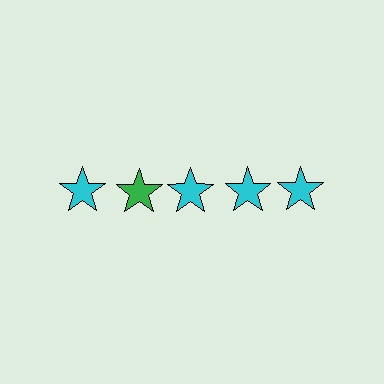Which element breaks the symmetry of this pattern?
The green star in the top row, second from left column breaks the symmetry. All other shapes are cyan stars.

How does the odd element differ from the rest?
It has a different color: green instead of cyan.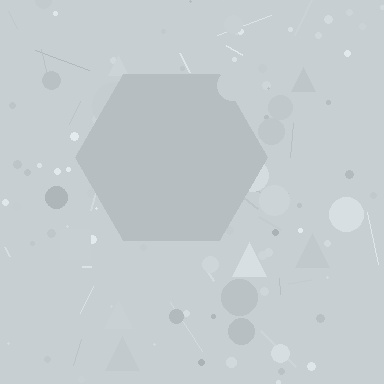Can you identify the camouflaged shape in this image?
The camouflaged shape is a hexagon.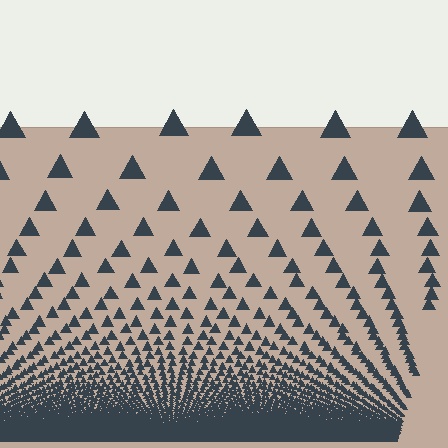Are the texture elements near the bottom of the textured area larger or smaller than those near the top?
Smaller. The gradient is inverted — elements near the bottom are smaller and denser.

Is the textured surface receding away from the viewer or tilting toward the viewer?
The surface appears to tilt toward the viewer. Texture elements get larger and sparser toward the top.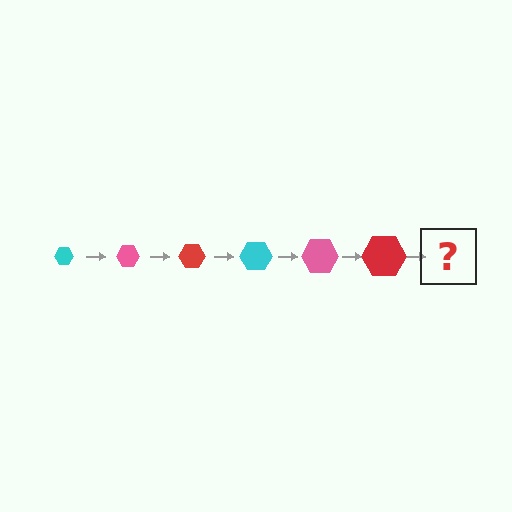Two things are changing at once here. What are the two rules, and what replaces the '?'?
The two rules are that the hexagon grows larger each step and the color cycles through cyan, pink, and red. The '?' should be a cyan hexagon, larger than the previous one.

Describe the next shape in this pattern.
It should be a cyan hexagon, larger than the previous one.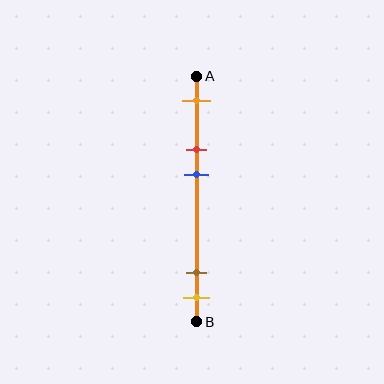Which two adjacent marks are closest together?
The brown and yellow marks are the closest adjacent pair.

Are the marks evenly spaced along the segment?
No, the marks are not evenly spaced.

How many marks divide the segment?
There are 5 marks dividing the segment.